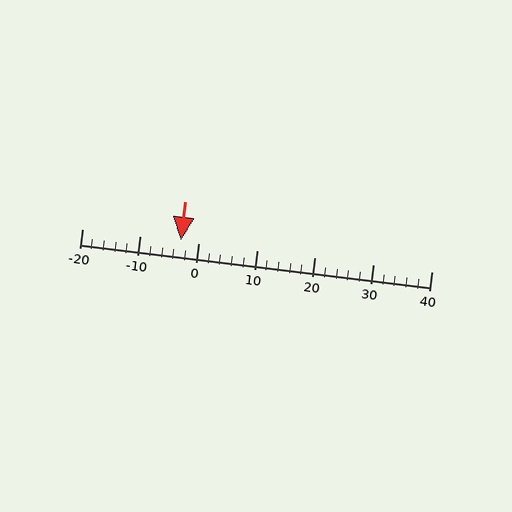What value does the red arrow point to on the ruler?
The red arrow points to approximately -3.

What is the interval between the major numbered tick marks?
The major tick marks are spaced 10 units apart.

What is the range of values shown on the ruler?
The ruler shows values from -20 to 40.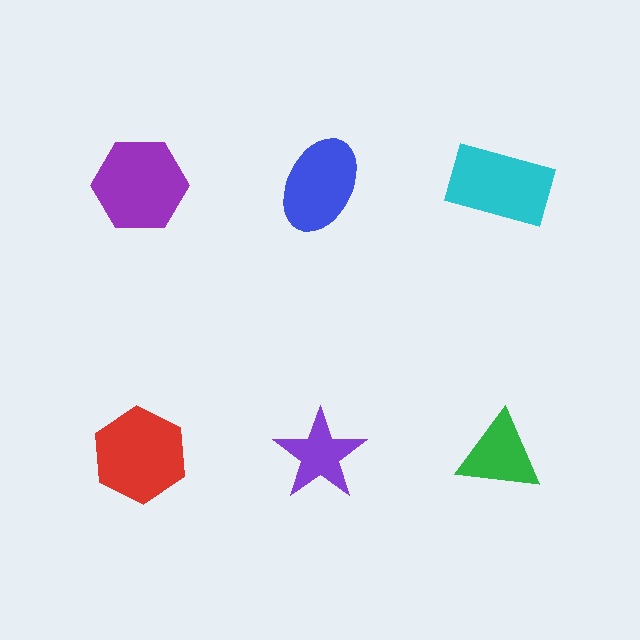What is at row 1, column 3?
A cyan rectangle.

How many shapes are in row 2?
3 shapes.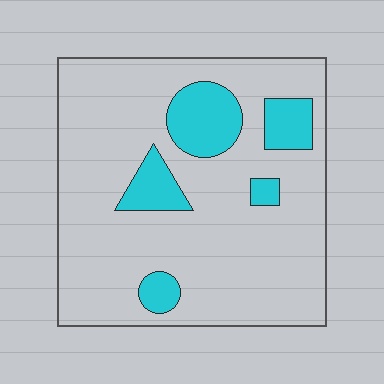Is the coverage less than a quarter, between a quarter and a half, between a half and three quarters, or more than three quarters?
Less than a quarter.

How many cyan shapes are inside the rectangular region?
5.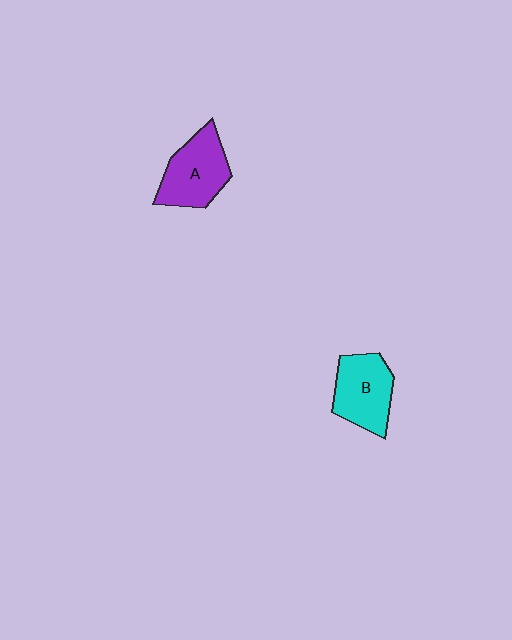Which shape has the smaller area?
Shape B (cyan).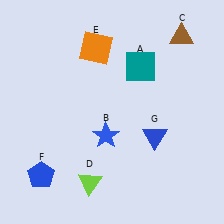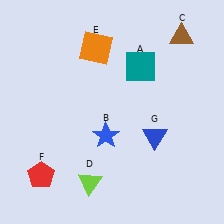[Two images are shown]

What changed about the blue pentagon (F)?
In Image 1, F is blue. In Image 2, it changed to red.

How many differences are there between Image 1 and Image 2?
There is 1 difference between the two images.